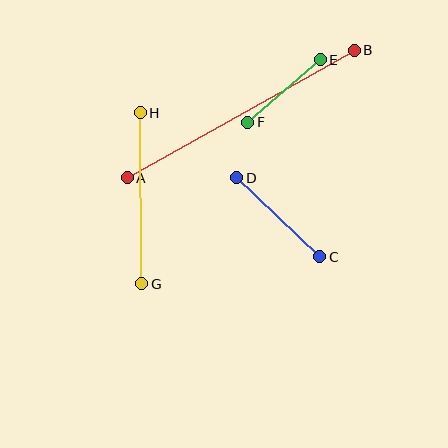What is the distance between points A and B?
The distance is approximately 261 pixels.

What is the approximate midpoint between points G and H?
The midpoint is at approximately (141, 198) pixels.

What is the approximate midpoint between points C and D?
The midpoint is at approximately (278, 217) pixels.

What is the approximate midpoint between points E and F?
The midpoint is at approximately (284, 91) pixels.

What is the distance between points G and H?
The distance is approximately 171 pixels.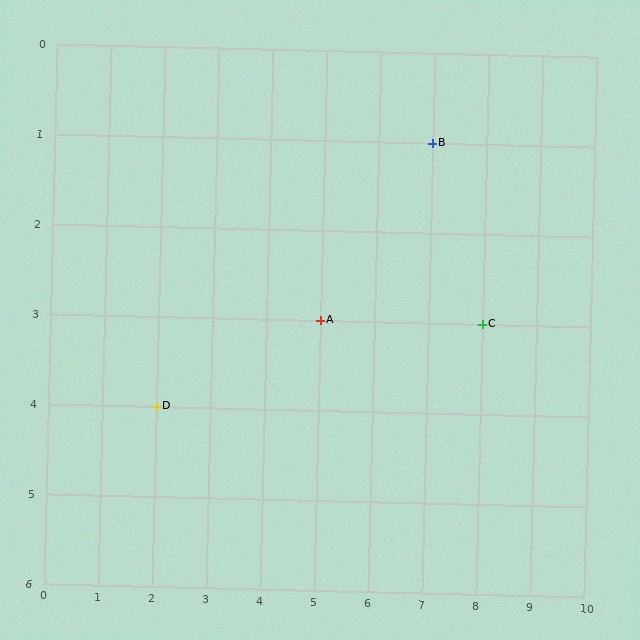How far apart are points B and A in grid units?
Points B and A are 2 columns and 2 rows apart (about 2.8 grid units diagonally).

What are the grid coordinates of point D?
Point D is at grid coordinates (2, 4).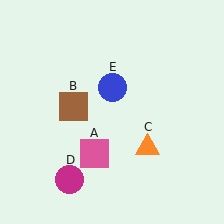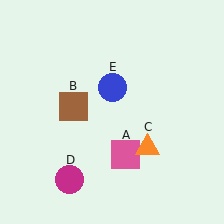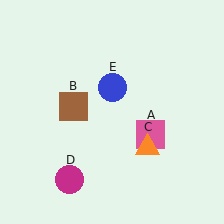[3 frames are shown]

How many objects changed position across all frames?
1 object changed position: pink square (object A).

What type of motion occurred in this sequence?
The pink square (object A) rotated counterclockwise around the center of the scene.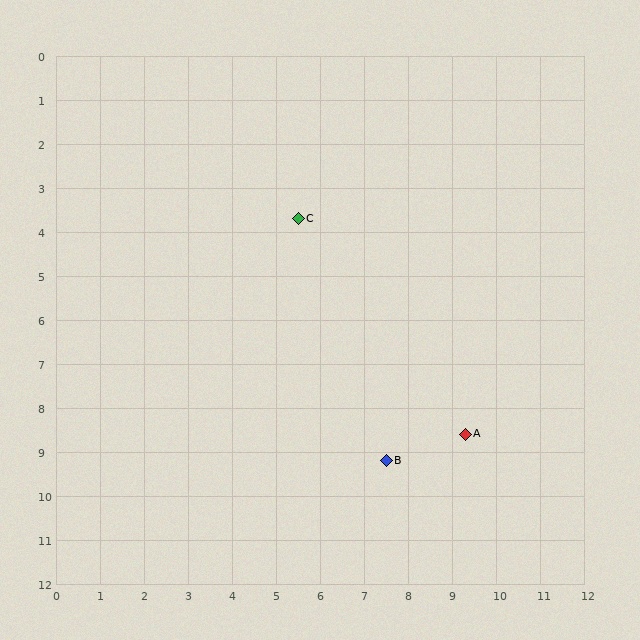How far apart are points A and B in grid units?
Points A and B are about 1.9 grid units apart.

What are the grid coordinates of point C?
Point C is at approximately (5.5, 3.7).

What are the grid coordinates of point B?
Point B is at approximately (7.5, 9.2).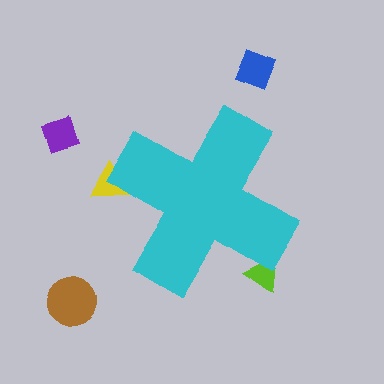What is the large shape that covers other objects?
A cyan cross.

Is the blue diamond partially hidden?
No, the blue diamond is fully visible.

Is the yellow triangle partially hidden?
Yes, the yellow triangle is partially hidden behind the cyan cross.